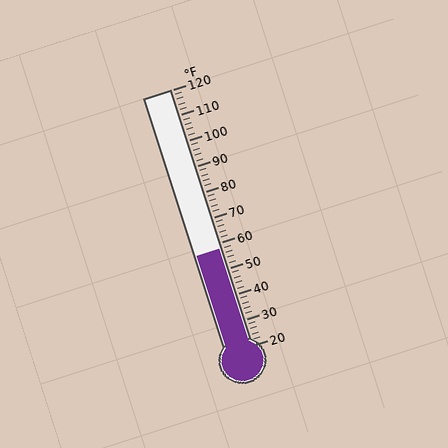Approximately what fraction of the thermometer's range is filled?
The thermometer is filled to approximately 40% of its range.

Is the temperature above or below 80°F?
The temperature is below 80°F.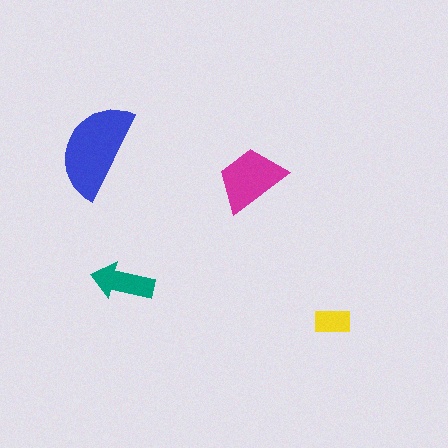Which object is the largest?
The blue semicircle.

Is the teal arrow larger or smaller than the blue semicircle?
Smaller.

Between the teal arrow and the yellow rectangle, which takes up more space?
The teal arrow.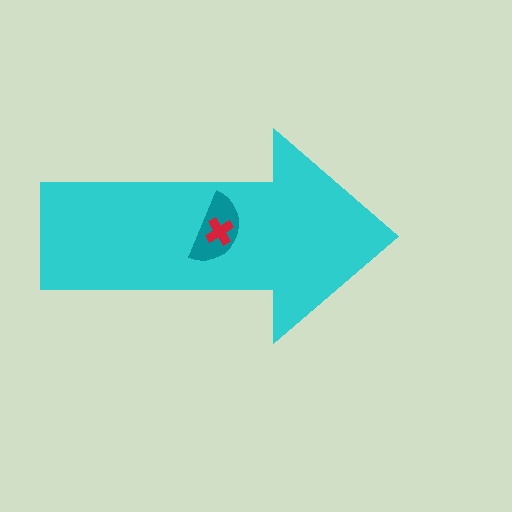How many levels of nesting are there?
3.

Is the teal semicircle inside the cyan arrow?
Yes.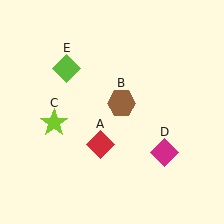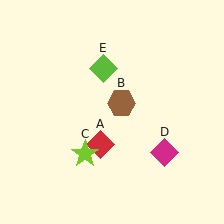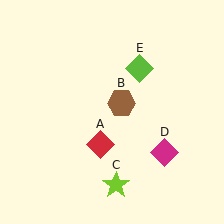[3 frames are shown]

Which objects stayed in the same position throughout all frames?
Red diamond (object A) and brown hexagon (object B) and magenta diamond (object D) remained stationary.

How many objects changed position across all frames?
2 objects changed position: lime star (object C), lime diamond (object E).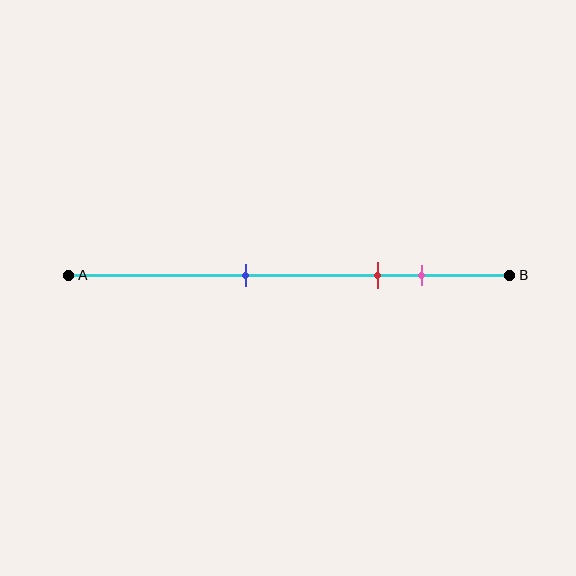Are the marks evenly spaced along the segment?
No, the marks are not evenly spaced.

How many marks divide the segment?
There are 3 marks dividing the segment.